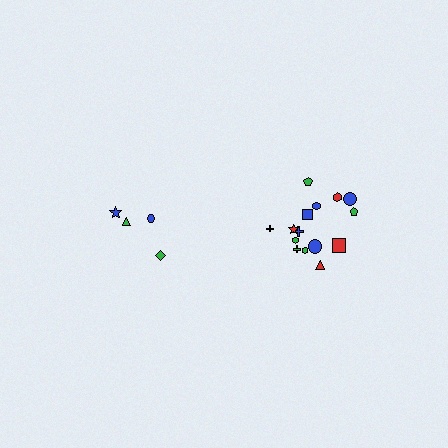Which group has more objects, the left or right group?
The right group.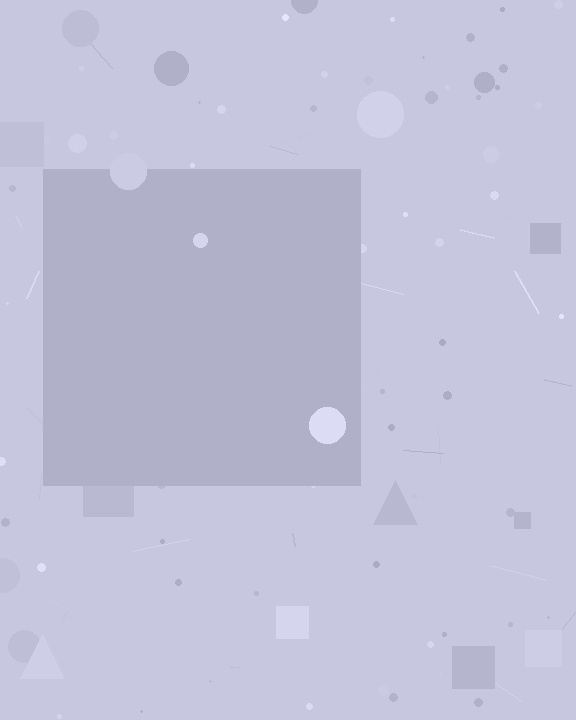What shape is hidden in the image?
A square is hidden in the image.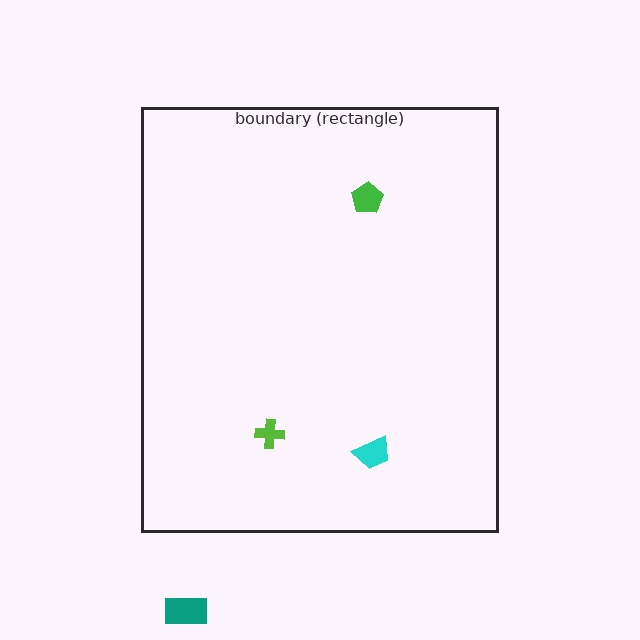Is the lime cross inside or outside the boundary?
Inside.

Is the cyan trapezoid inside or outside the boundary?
Inside.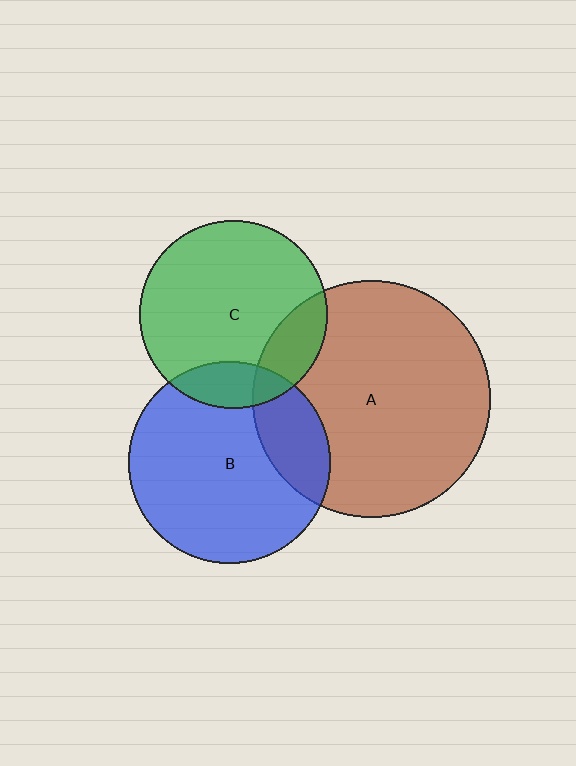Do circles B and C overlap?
Yes.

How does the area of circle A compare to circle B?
Approximately 1.4 times.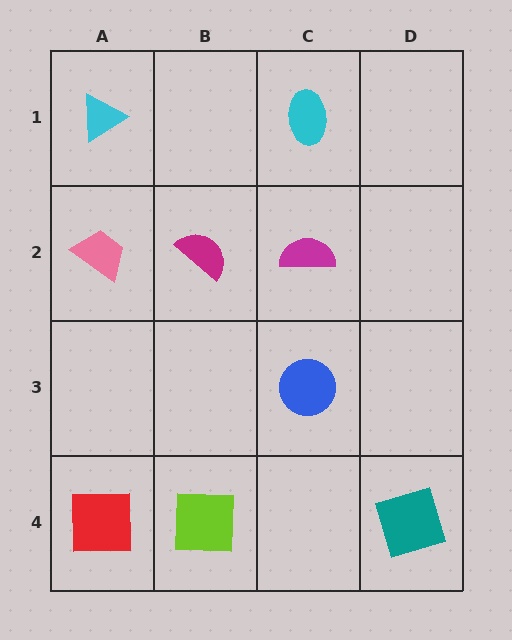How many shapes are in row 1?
2 shapes.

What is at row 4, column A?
A red square.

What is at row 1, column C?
A cyan ellipse.